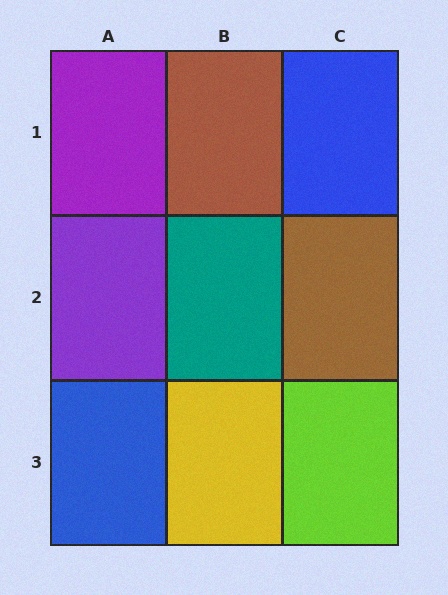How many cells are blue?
2 cells are blue.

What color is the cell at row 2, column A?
Purple.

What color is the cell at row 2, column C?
Brown.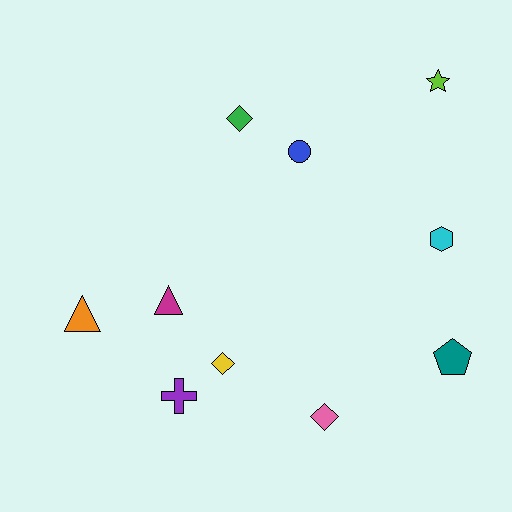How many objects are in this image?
There are 10 objects.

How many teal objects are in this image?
There is 1 teal object.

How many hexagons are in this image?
There is 1 hexagon.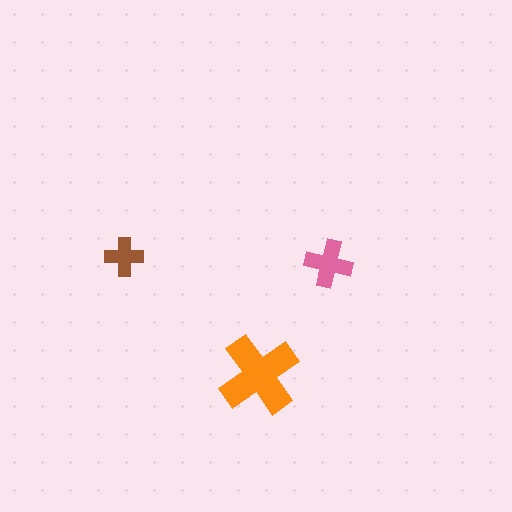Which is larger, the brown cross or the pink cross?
The pink one.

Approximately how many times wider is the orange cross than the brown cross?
About 2 times wider.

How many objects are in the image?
There are 3 objects in the image.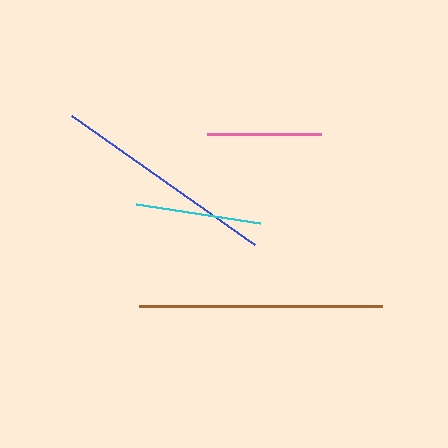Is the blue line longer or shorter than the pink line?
The blue line is longer than the pink line.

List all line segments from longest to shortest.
From longest to shortest: brown, blue, cyan, pink.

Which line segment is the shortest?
The pink line is the shortest at approximately 114 pixels.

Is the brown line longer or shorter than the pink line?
The brown line is longer than the pink line.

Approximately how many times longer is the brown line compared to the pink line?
The brown line is approximately 2.1 times the length of the pink line.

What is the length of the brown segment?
The brown segment is approximately 242 pixels long.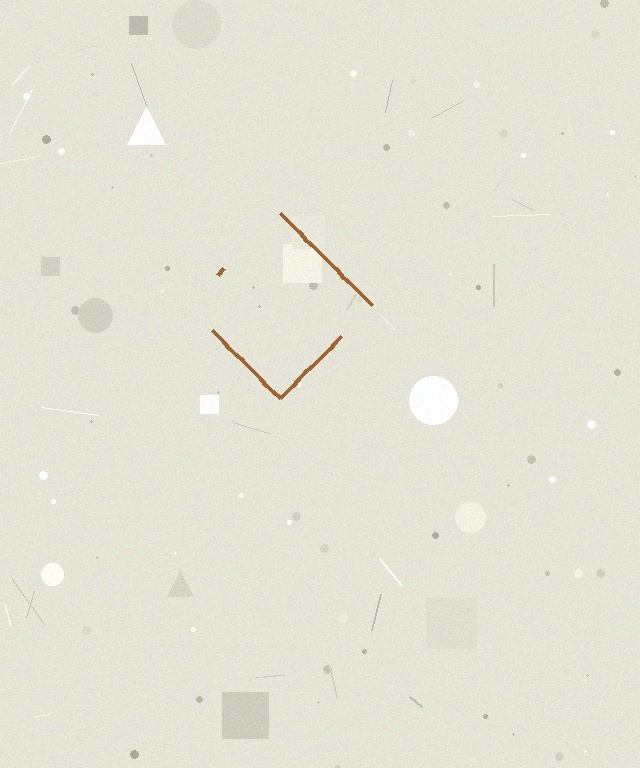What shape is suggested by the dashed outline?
The dashed outline suggests a diamond.